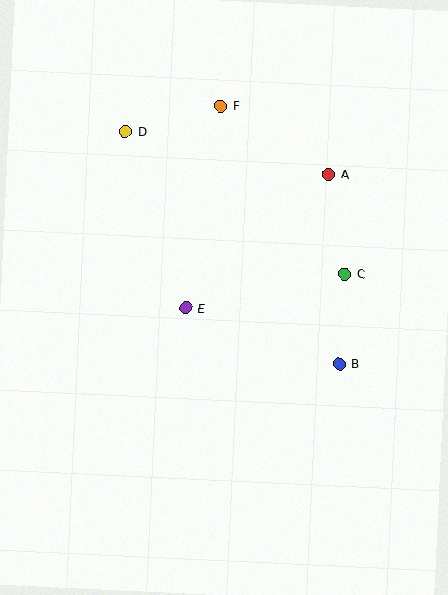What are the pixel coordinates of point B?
Point B is at (339, 364).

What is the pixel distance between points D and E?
The distance between D and E is 186 pixels.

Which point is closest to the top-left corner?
Point D is closest to the top-left corner.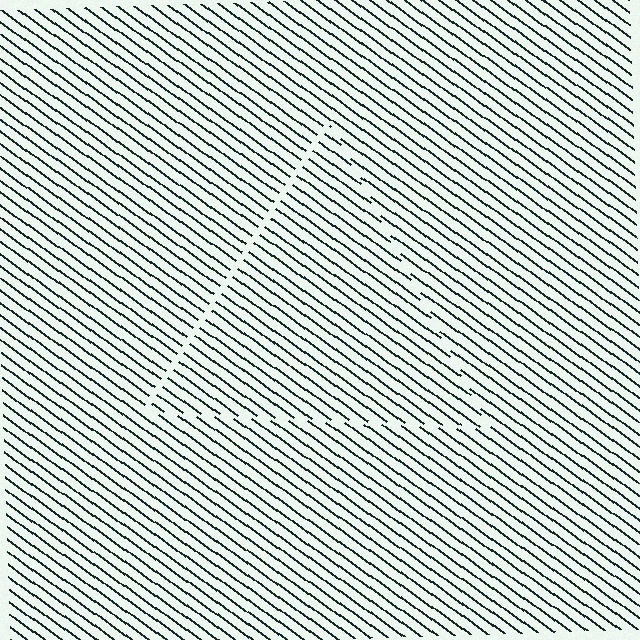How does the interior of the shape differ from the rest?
The interior of the shape contains the same grating, shifted by half a period — the contour is defined by the phase discontinuity where line-ends from the inner and outer gratings abut.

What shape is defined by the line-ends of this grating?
An illusory triangle. The interior of the shape contains the same grating, shifted by half a period — the contour is defined by the phase discontinuity where line-ends from the inner and outer gratings abut.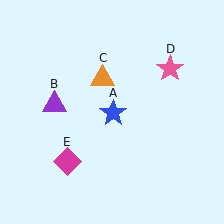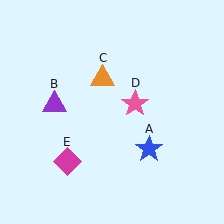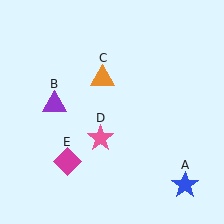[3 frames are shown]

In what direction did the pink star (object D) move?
The pink star (object D) moved down and to the left.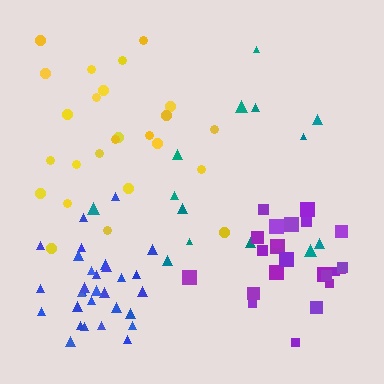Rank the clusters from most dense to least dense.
blue, purple, yellow, teal.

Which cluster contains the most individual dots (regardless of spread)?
Blue (30).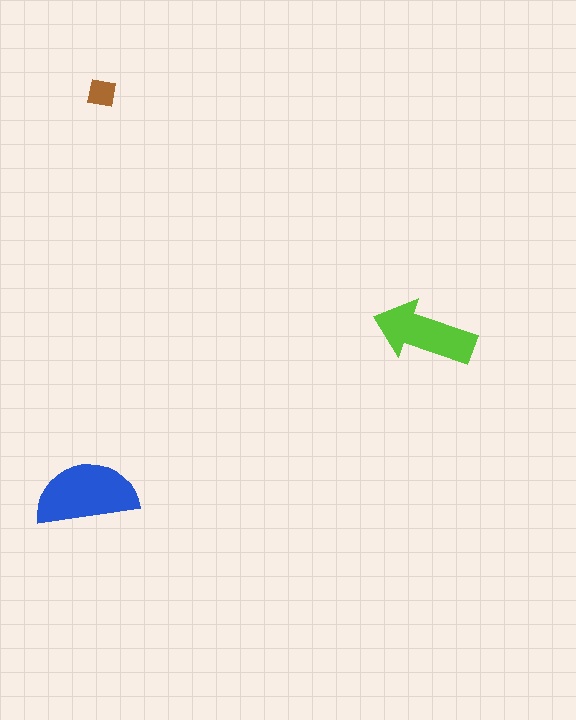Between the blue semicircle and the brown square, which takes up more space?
The blue semicircle.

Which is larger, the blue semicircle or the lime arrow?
The blue semicircle.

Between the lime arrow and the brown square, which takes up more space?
The lime arrow.